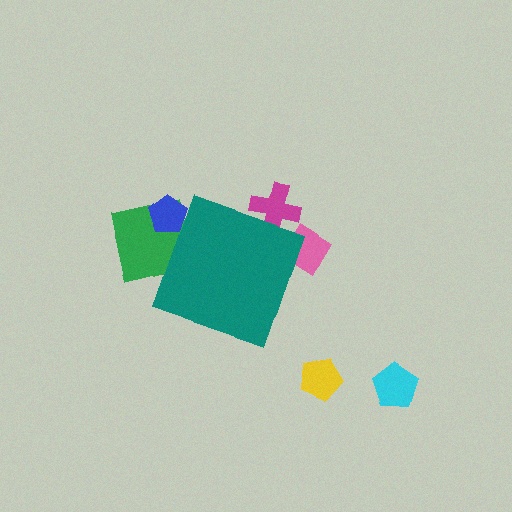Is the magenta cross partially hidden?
Yes, the magenta cross is partially hidden behind the teal diamond.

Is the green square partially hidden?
Yes, the green square is partially hidden behind the teal diamond.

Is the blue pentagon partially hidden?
Yes, the blue pentagon is partially hidden behind the teal diamond.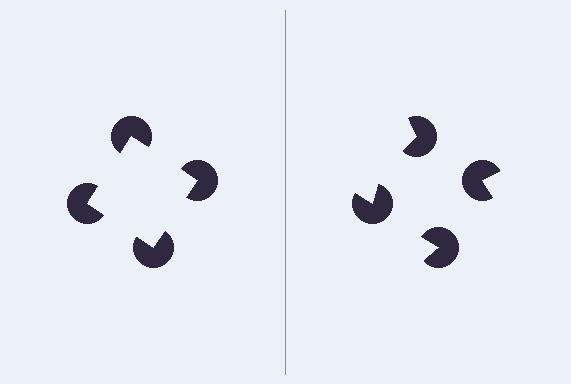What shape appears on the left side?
An illusory square.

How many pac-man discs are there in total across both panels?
8 — 4 on each side.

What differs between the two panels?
The pac-man discs are positioned identically on both sides; only the wedge orientations differ. On the left they align to a square; on the right they are misaligned.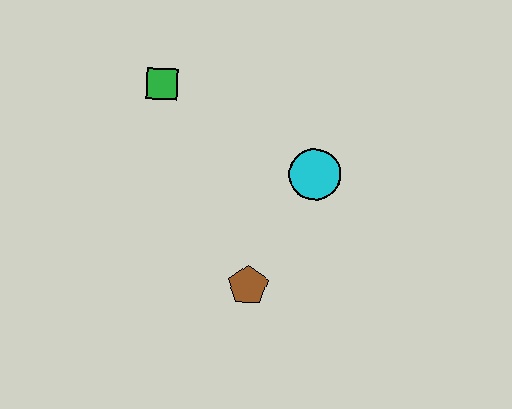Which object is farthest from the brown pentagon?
The green square is farthest from the brown pentagon.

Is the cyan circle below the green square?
Yes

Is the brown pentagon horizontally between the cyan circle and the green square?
Yes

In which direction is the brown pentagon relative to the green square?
The brown pentagon is below the green square.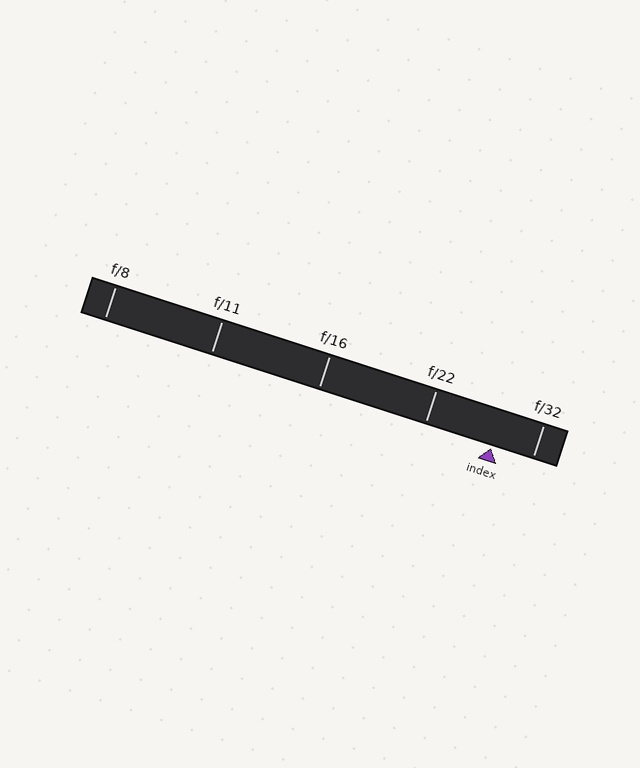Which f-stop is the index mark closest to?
The index mark is closest to f/32.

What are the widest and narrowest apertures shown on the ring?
The widest aperture shown is f/8 and the narrowest is f/32.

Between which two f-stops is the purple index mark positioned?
The index mark is between f/22 and f/32.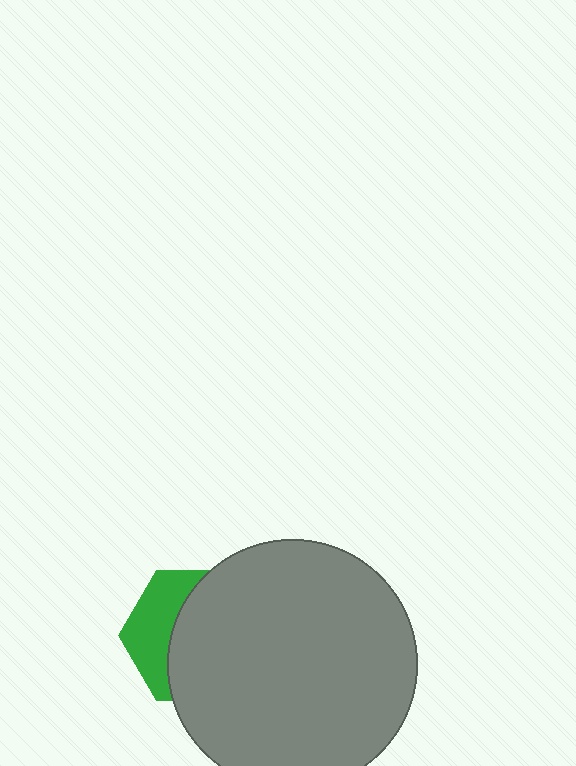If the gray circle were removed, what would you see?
You would see the complete green hexagon.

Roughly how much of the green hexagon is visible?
A small part of it is visible (roughly 35%).